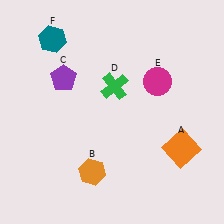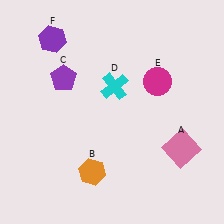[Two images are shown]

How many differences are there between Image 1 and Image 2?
There are 3 differences between the two images.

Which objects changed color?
A changed from orange to pink. D changed from green to cyan. F changed from teal to purple.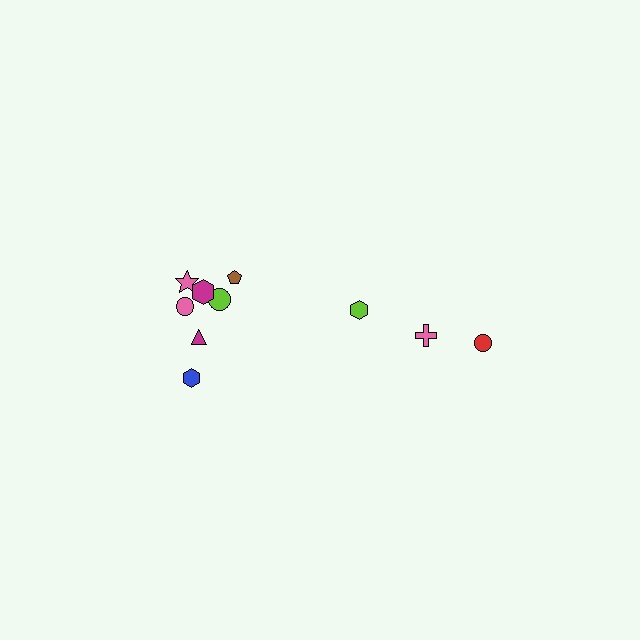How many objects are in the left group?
There are 7 objects.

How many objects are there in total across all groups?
There are 10 objects.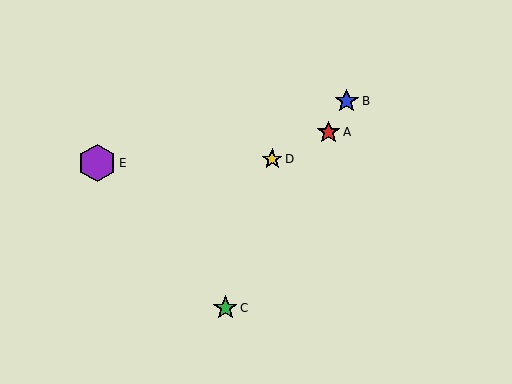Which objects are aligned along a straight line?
Objects A, B, C are aligned along a straight line.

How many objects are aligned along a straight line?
3 objects (A, B, C) are aligned along a straight line.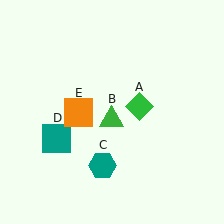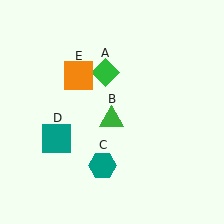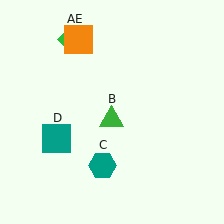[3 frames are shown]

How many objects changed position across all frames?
2 objects changed position: green diamond (object A), orange square (object E).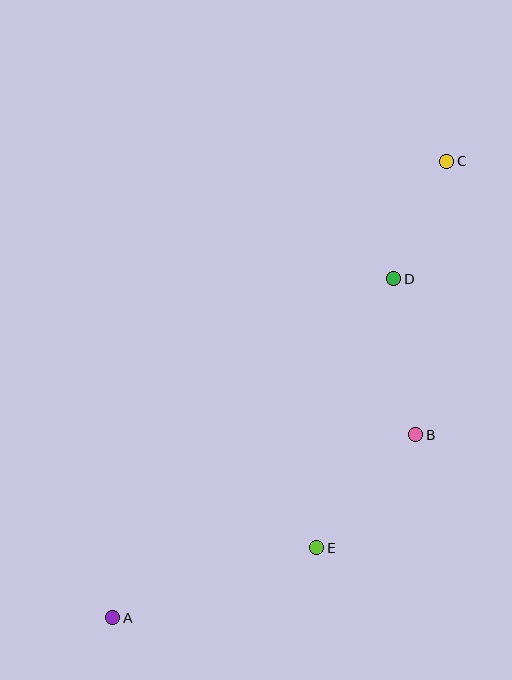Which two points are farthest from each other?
Points A and C are farthest from each other.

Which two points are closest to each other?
Points C and D are closest to each other.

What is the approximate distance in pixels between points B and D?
The distance between B and D is approximately 158 pixels.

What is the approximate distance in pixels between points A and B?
The distance between A and B is approximately 354 pixels.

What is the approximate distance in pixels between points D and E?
The distance between D and E is approximately 280 pixels.